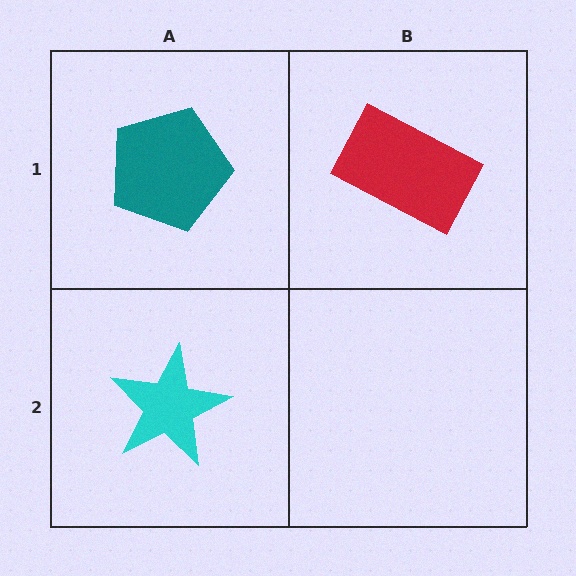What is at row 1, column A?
A teal pentagon.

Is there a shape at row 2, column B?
No, that cell is empty.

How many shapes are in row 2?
1 shape.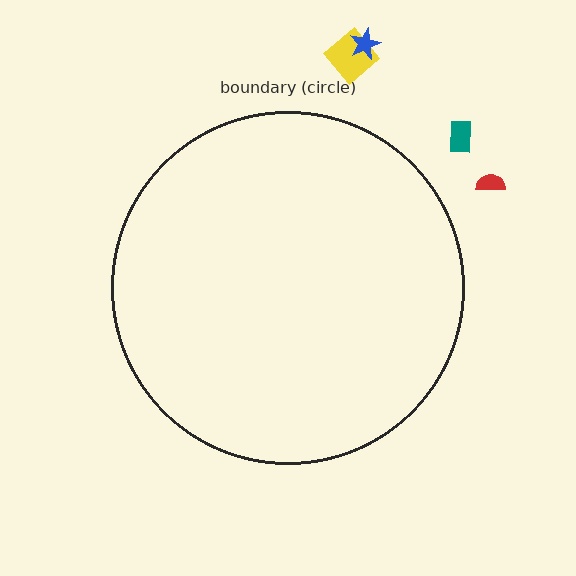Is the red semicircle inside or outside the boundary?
Outside.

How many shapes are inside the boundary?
0 inside, 4 outside.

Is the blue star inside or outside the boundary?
Outside.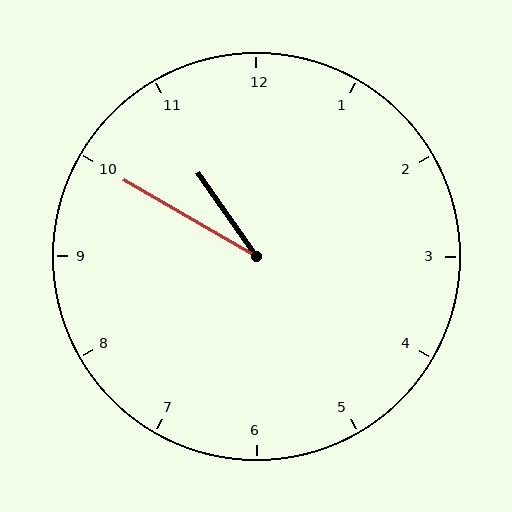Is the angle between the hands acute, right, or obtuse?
It is acute.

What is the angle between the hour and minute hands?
Approximately 25 degrees.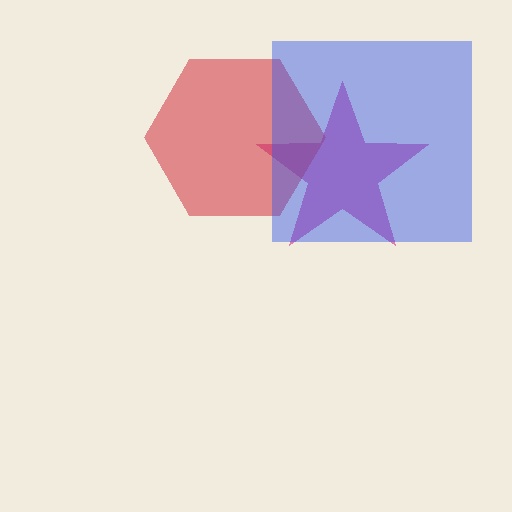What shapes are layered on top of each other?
The layered shapes are: a magenta star, a red hexagon, a blue square.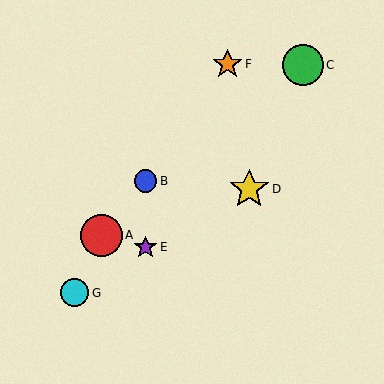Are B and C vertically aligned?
No, B is at x≈145 and C is at x≈303.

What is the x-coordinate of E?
Object E is at x≈145.